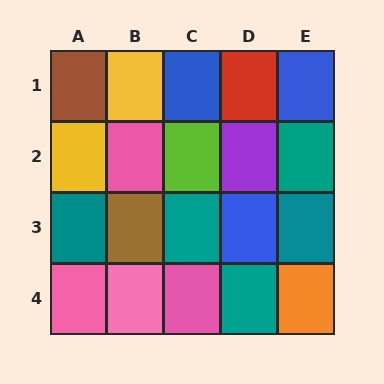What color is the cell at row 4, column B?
Pink.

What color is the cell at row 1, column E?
Blue.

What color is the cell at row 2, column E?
Teal.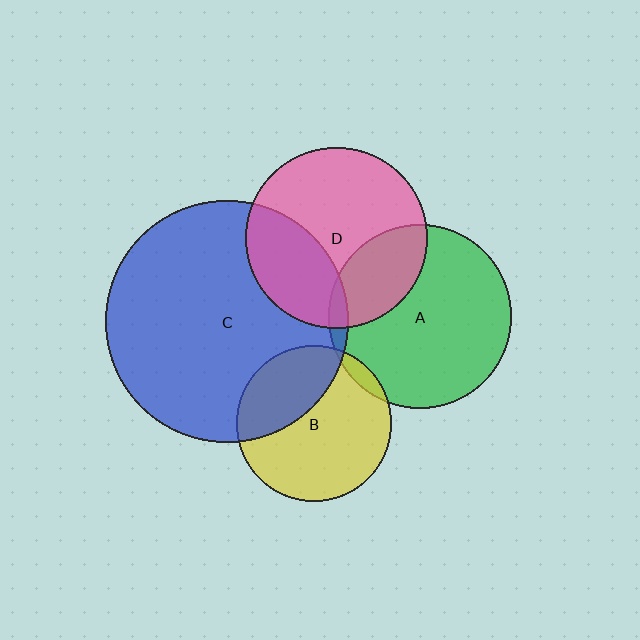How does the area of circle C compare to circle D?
Approximately 1.8 times.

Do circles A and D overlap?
Yes.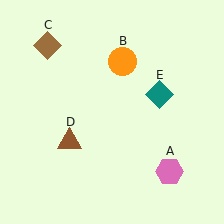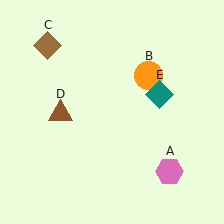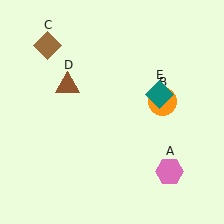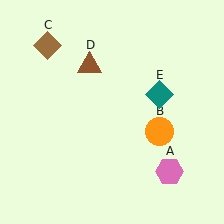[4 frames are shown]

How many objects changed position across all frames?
2 objects changed position: orange circle (object B), brown triangle (object D).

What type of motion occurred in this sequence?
The orange circle (object B), brown triangle (object D) rotated clockwise around the center of the scene.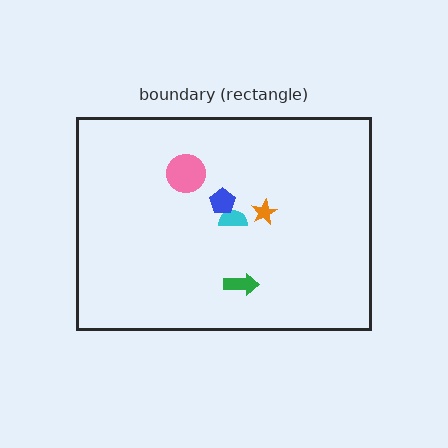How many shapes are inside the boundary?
5 inside, 0 outside.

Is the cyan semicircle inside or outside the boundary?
Inside.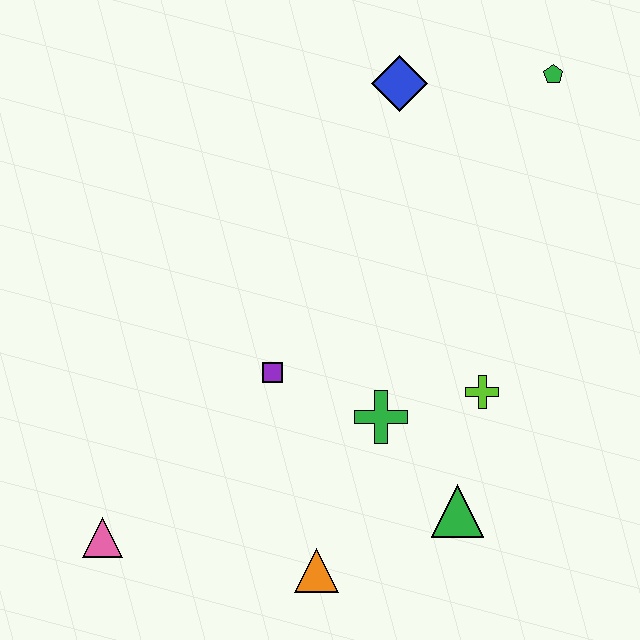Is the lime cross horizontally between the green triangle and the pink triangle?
No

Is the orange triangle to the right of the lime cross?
No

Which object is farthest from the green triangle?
The green pentagon is farthest from the green triangle.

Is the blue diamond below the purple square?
No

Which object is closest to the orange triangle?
The green triangle is closest to the orange triangle.